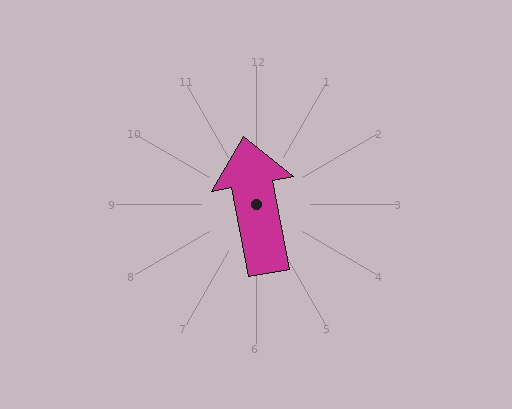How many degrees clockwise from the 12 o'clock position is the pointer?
Approximately 349 degrees.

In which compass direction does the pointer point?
North.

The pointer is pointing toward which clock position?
Roughly 12 o'clock.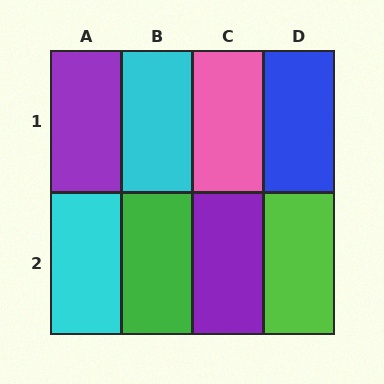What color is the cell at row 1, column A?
Purple.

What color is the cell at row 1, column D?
Blue.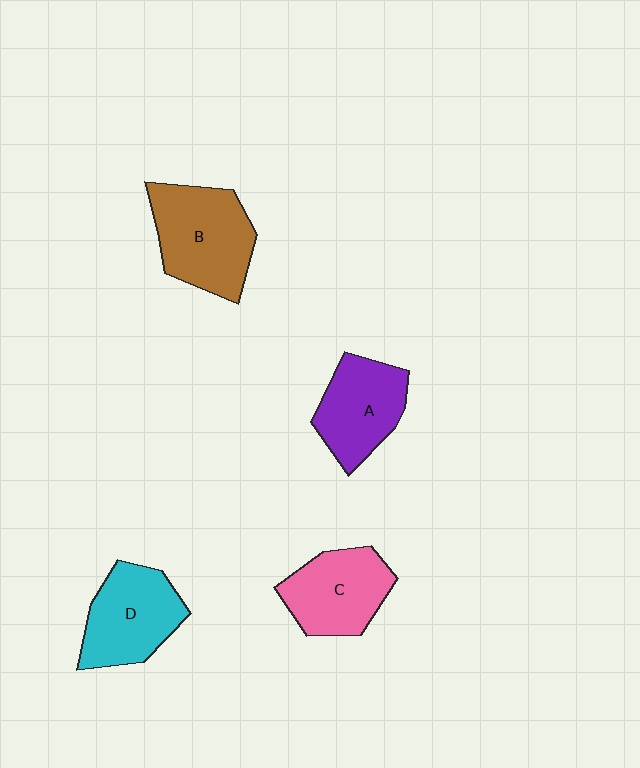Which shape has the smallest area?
Shape A (purple).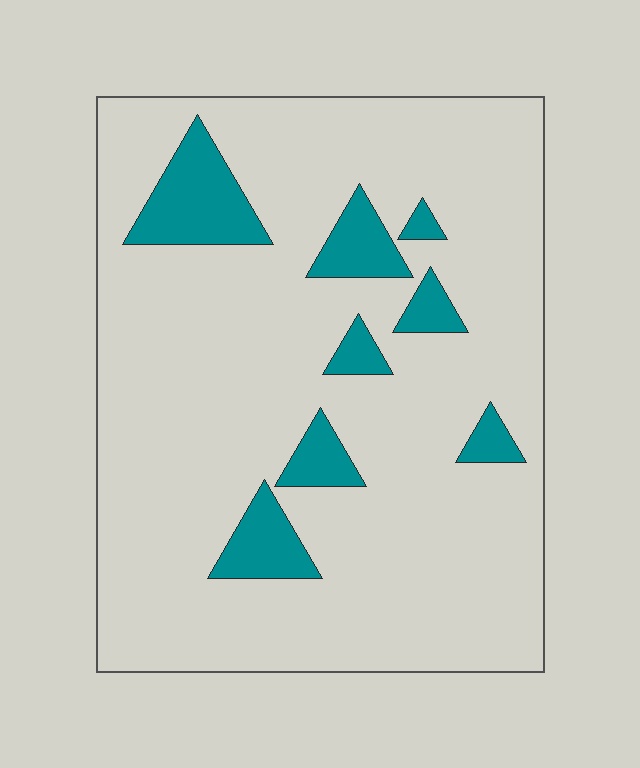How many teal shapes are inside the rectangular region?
8.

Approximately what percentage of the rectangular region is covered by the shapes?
Approximately 15%.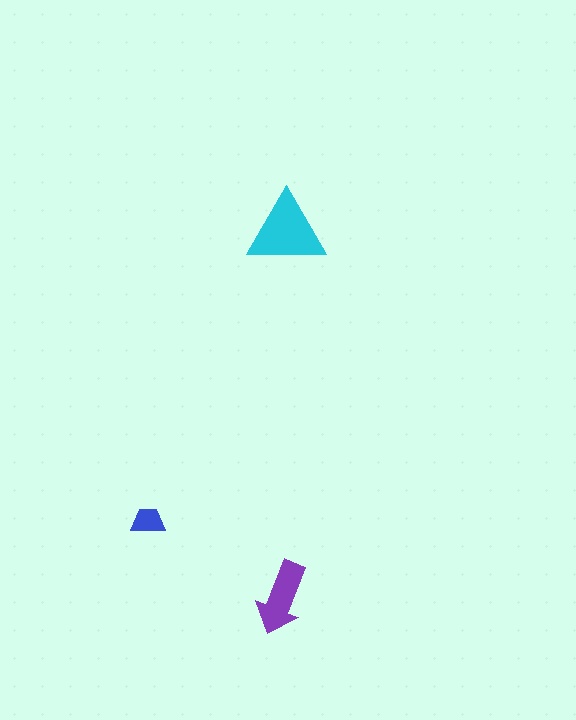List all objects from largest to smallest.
The cyan triangle, the purple arrow, the blue trapezoid.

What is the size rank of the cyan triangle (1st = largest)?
1st.